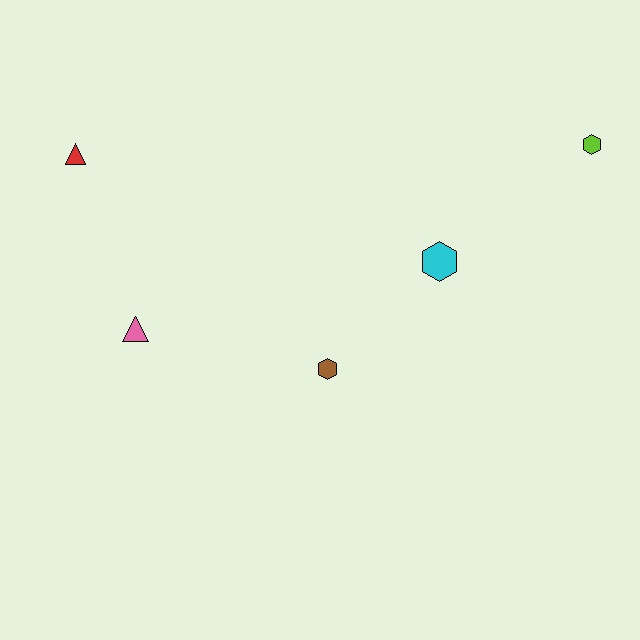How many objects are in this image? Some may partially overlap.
There are 5 objects.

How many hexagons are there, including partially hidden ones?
There are 3 hexagons.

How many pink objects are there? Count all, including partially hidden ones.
There is 1 pink object.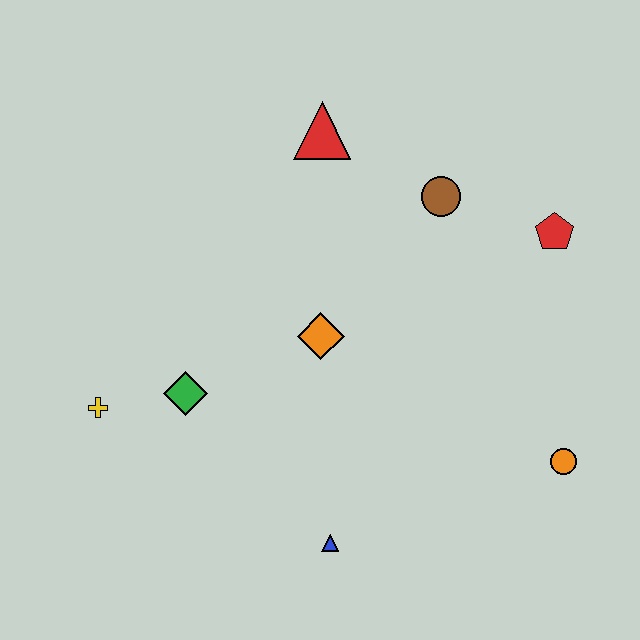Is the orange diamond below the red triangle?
Yes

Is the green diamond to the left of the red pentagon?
Yes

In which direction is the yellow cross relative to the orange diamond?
The yellow cross is to the left of the orange diamond.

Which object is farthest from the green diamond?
The red pentagon is farthest from the green diamond.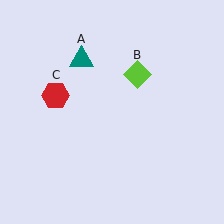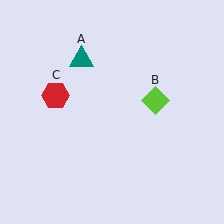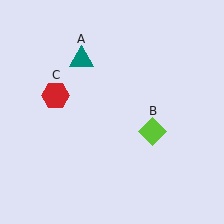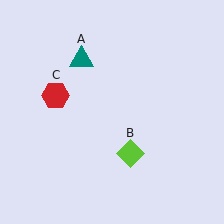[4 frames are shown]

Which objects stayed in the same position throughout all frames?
Teal triangle (object A) and red hexagon (object C) remained stationary.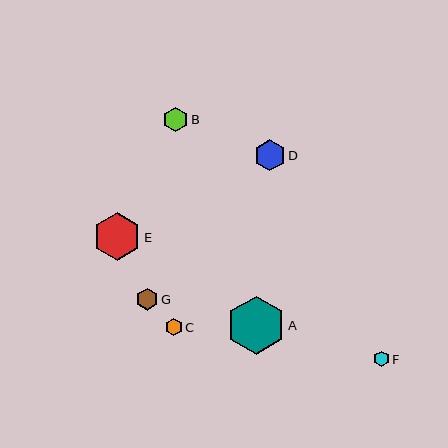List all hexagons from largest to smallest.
From largest to smallest: A, E, D, B, G, C, F.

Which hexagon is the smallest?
Hexagon F is the smallest with a size of approximately 15 pixels.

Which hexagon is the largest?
Hexagon A is the largest with a size of approximately 58 pixels.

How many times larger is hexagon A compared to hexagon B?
Hexagon A is approximately 2.4 times the size of hexagon B.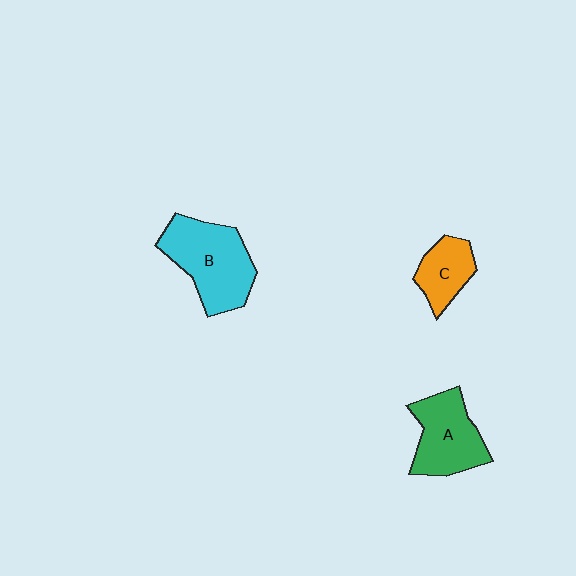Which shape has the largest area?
Shape B (cyan).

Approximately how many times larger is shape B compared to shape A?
Approximately 1.3 times.